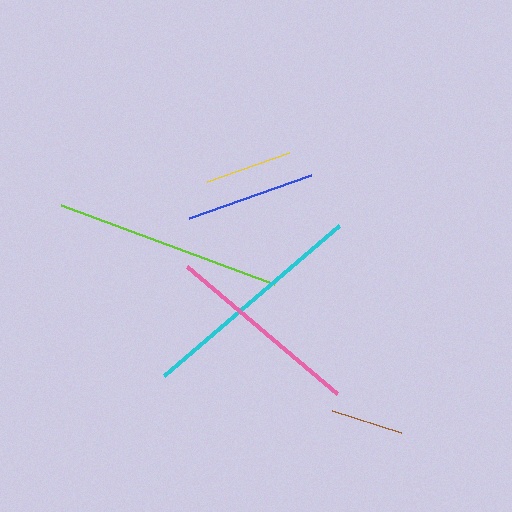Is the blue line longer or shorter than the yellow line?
The blue line is longer than the yellow line.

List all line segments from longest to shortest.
From longest to shortest: cyan, lime, pink, blue, yellow, brown.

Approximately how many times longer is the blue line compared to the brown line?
The blue line is approximately 1.8 times the length of the brown line.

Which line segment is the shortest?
The brown line is the shortest at approximately 73 pixels.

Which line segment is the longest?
The cyan line is the longest at approximately 231 pixels.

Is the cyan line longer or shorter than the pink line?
The cyan line is longer than the pink line.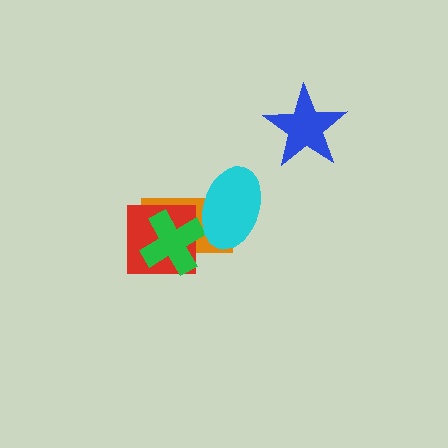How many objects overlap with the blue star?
0 objects overlap with the blue star.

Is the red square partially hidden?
Yes, it is partially covered by another shape.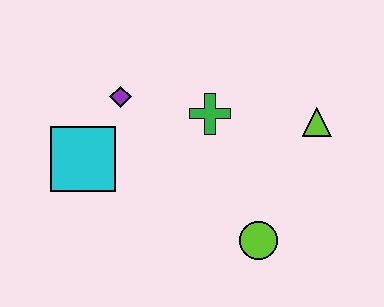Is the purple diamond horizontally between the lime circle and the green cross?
No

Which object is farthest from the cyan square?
The lime triangle is farthest from the cyan square.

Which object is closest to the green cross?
The purple diamond is closest to the green cross.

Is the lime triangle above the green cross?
No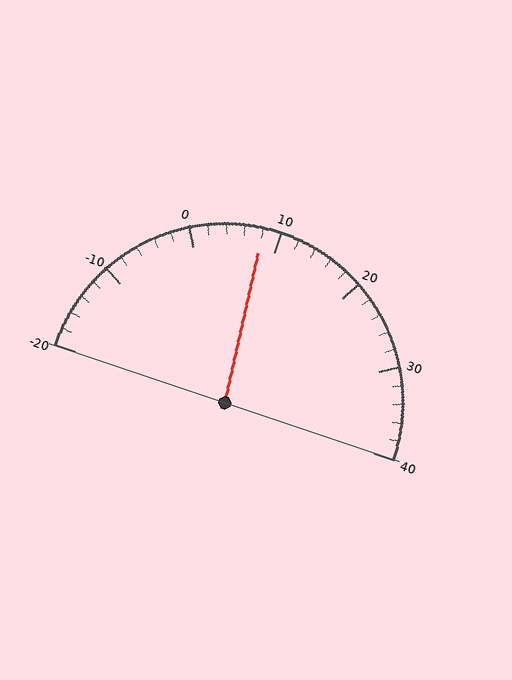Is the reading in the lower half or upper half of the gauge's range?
The reading is in the lower half of the range (-20 to 40).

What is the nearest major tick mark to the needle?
The nearest major tick mark is 10.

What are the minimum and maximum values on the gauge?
The gauge ranges from -20 to 40.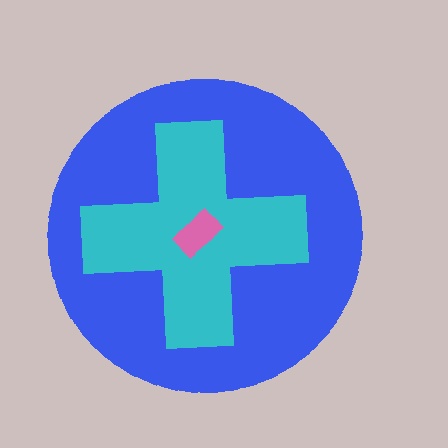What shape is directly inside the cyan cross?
The pink rectangle.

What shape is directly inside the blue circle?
The cyan cross.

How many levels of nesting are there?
3.